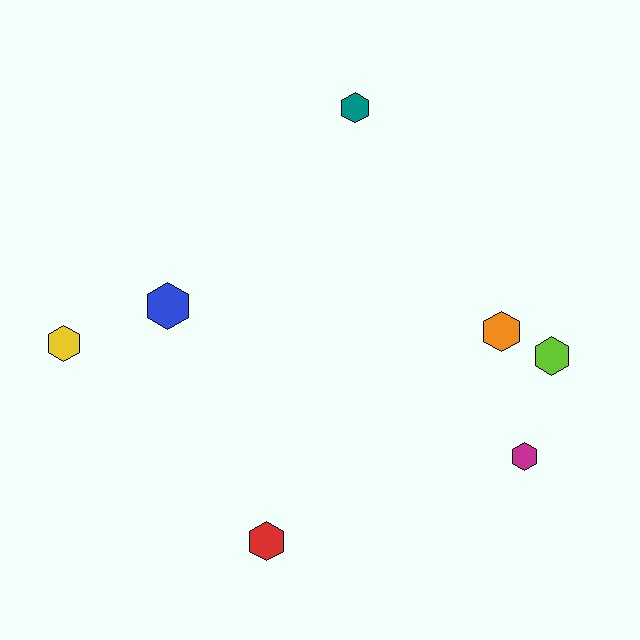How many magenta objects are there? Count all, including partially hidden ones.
There is 1 magenta object.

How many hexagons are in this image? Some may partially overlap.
There are 7 hexagons.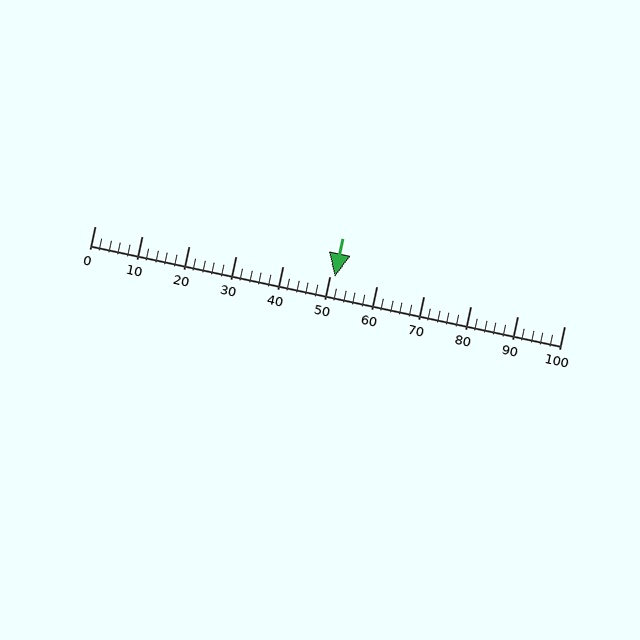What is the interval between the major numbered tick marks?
The major tick marks are spaced 10 units apart.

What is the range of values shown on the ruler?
The ruler shows values from 0 to 100.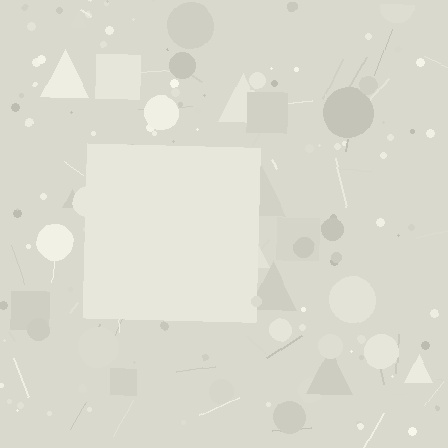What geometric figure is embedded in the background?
A square is embedded in the background.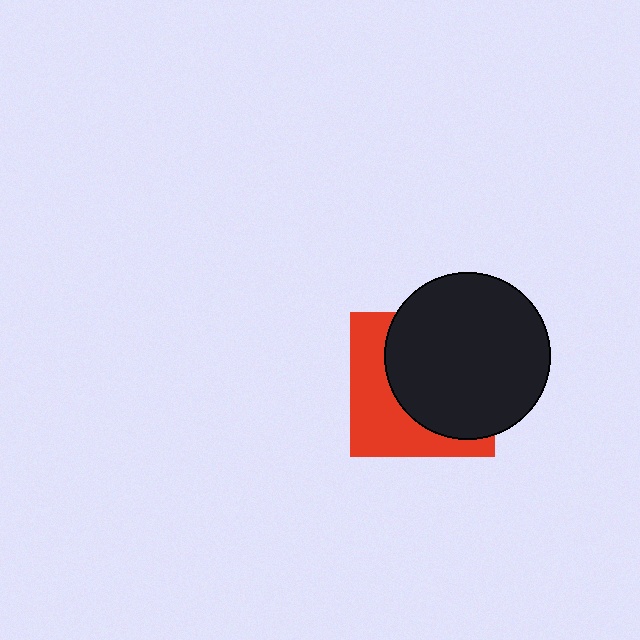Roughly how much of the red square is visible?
A small part of it is visible (roughly 41%).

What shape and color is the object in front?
The object in front is a black circle.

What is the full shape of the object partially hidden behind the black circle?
The partially hidden object is a red square.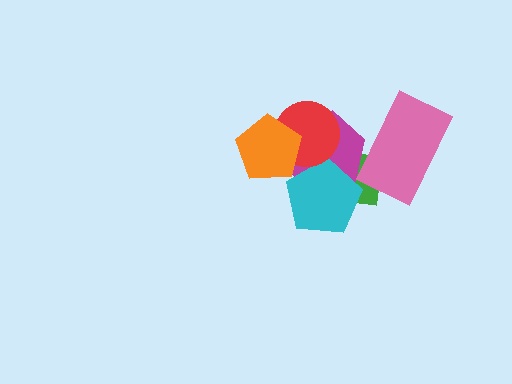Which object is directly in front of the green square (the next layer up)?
The magenta hexagon is directly in front of the green square.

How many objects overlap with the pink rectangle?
2 objects overlap with the pink rectangle.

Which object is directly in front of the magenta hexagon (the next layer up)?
The cyan pentagon is directly in front of the magenta hexagon.